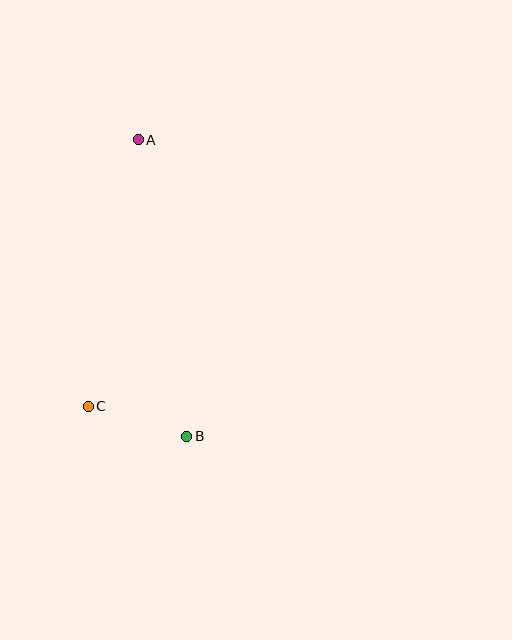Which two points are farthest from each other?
Points A and B are farthest from each other.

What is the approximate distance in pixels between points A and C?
The distance between A and C is approximately 271 pixels.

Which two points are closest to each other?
Points B and C are closest to each other.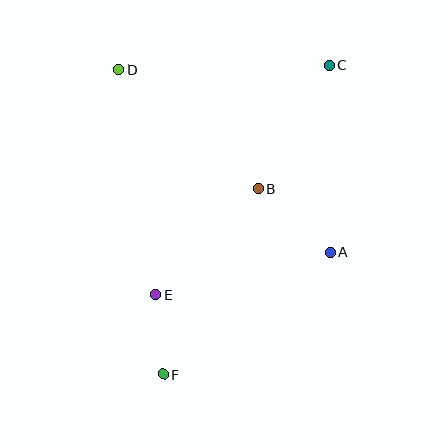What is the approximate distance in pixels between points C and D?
The distance between C and D is approximately 210 pixels.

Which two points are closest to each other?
Points E and F are closest to each other.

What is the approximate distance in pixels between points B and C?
The distance between B and C is approximately 143 pixels.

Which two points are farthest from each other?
Points C and F are farthest from each other.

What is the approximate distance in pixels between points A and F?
The distance between A and F is approximately 207 pixels.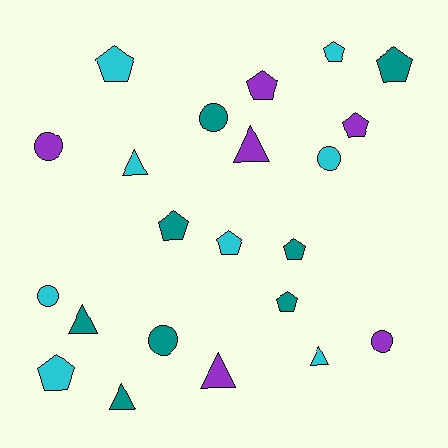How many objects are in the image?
There are 22 objects.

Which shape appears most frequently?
Pentagon, with 10 objects.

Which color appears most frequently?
Cyan, with 8 objects.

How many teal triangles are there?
There are 2 teal triangles.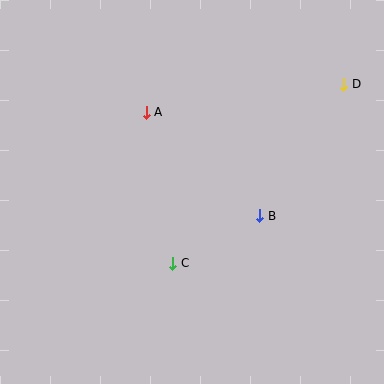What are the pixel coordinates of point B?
Point B is at (260, 216).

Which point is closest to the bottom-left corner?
Point C is closest to the bottom-left corner.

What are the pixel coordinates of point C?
Point C is at (173, 263).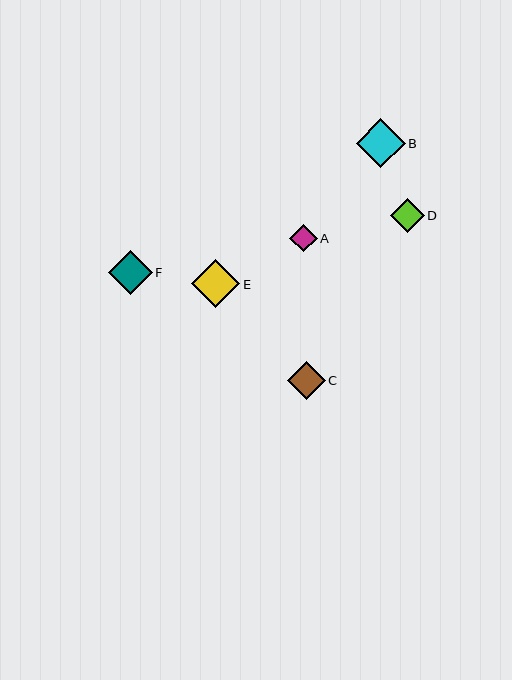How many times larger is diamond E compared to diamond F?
Diamond E is approximately 1.1 times the size of diamond F.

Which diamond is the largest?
Diamond B is the largest with a size of approximately 49 pixels.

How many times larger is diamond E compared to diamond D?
Diamond E is approximately 1.4 times the size of diamond D.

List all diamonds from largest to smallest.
From largest to smallest: B, E, F, C, D, A.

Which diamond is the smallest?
Diamond A is the smallest with a size of approximately 28 pixels.